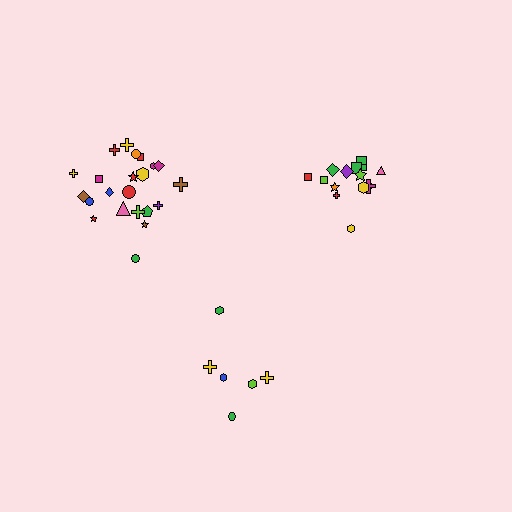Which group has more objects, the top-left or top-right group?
The top-left group.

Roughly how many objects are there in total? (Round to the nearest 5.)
Roughly 45 objects in total.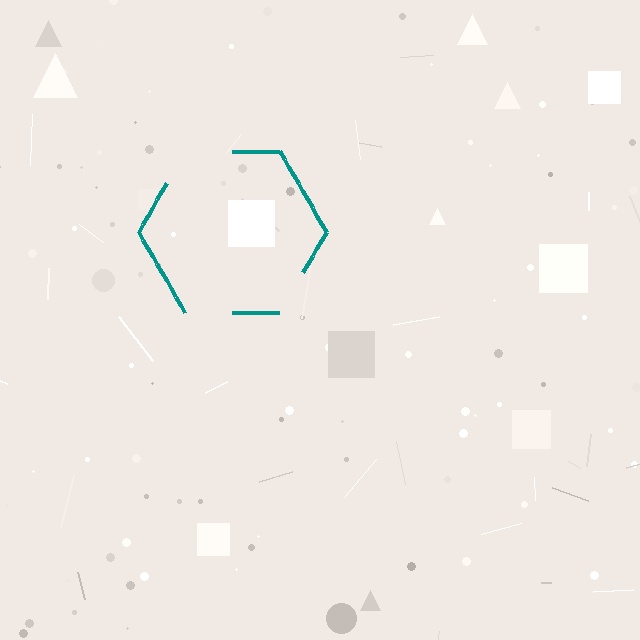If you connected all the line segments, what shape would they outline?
They would outline a hexagon.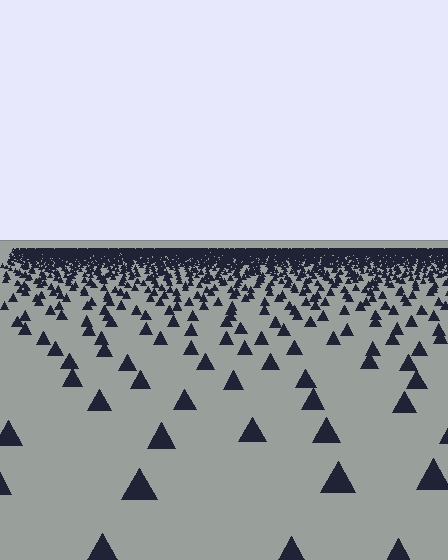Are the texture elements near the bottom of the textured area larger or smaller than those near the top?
Larger. Near the bottom, elements are closer to the viewer and appear at a bigger on-screen size.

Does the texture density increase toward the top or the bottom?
Density increases toward the top.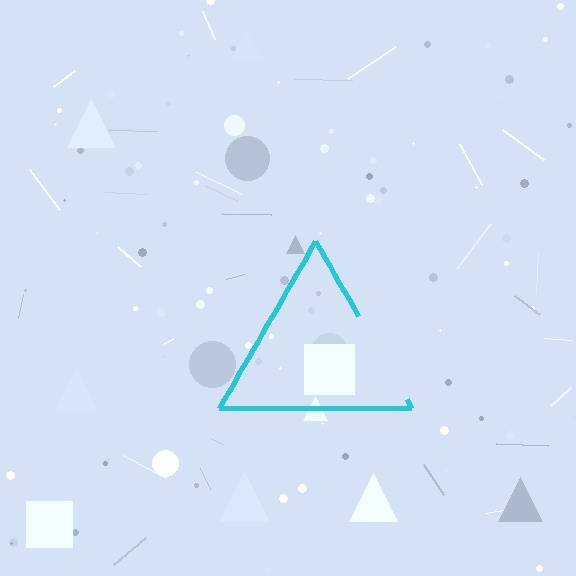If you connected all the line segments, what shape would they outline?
They would outline a triangle.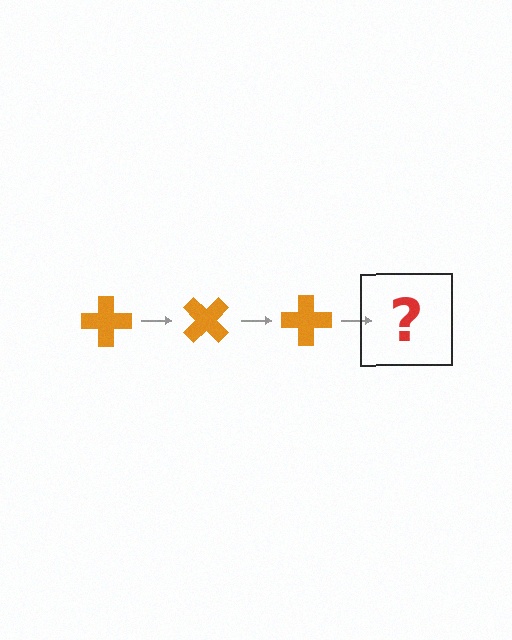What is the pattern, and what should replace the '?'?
The pattern is that the cross rotates 45 degrees each step. The '?' should be an orange cross rotated 135 degrees.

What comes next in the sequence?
The next element should be an orange cross rotated 135 degrees.